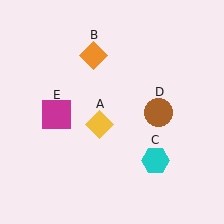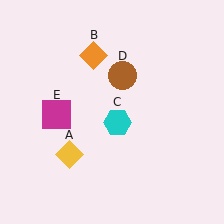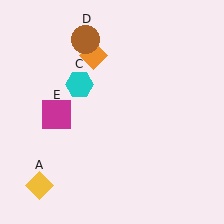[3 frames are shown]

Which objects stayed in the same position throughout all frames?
Orange diamond (object B) and magenta square (object E) remained stationary.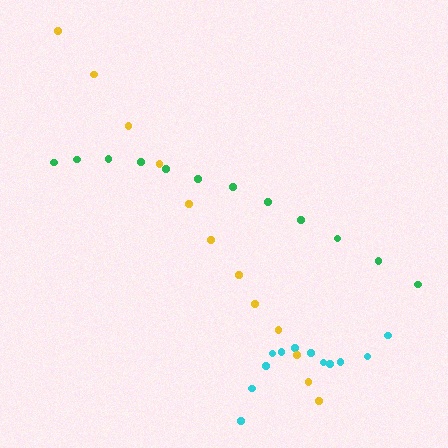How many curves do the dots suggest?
There are 3 distinct paths.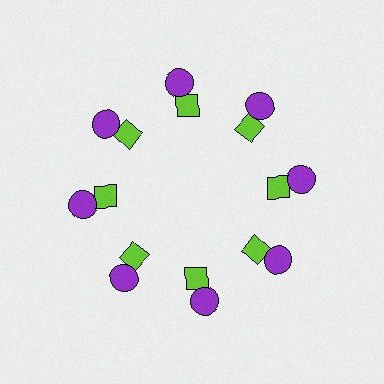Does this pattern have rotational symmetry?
Yes, this pattern has 8-fold rotational symmetry. It looks the same after rotating 45 degrees around the center.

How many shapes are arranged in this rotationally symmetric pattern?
There are 16 shapes, arranged in 8 groups of 2.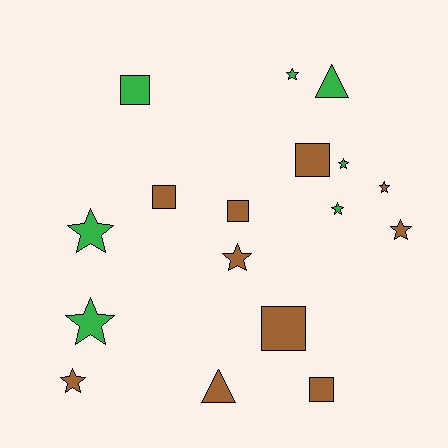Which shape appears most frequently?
Star, with 9 objects.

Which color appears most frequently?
Brown, with 10 objects.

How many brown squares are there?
There are 5 brown squares.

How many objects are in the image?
There are 17 objects.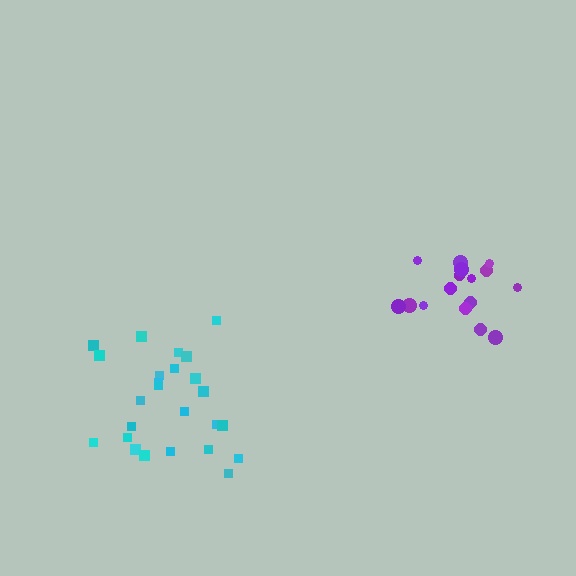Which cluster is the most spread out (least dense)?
Purple.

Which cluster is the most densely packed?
Cyan.